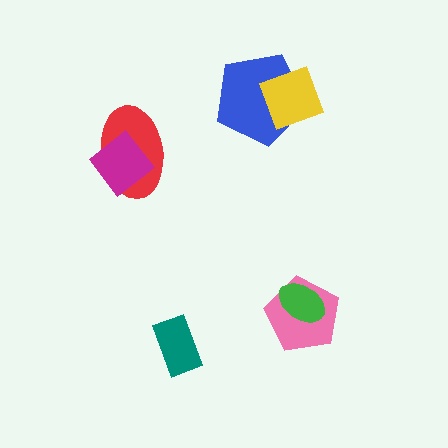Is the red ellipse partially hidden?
Yes, it is partially covered by another shape.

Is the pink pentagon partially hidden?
Yes, it is partially covered by another shape.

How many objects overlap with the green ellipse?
1 object overlaps with the green ellipse.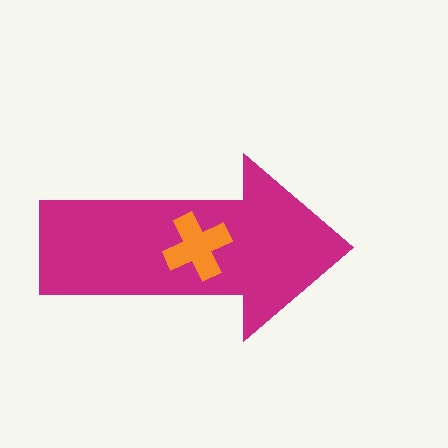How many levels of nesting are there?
2.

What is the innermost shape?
The orange cross.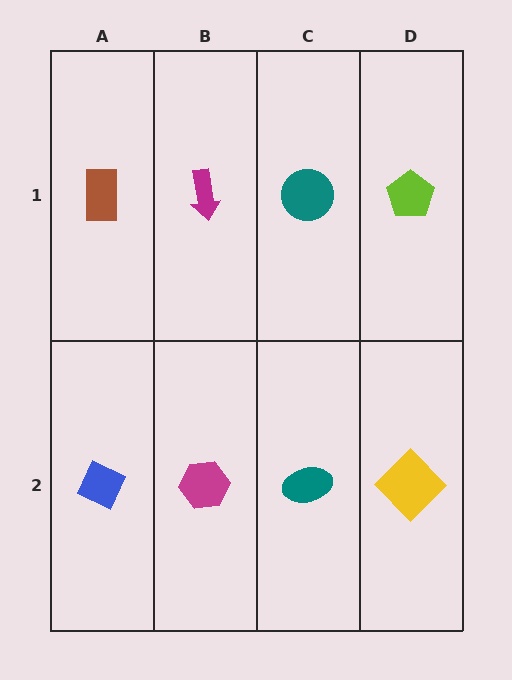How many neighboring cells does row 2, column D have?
2.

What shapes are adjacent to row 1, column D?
A yellow diamond (row 2, column D), a teal circle (row 1, column C).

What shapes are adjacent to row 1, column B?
A magenta hexagon (row 2, column B), a brown rectangle (row 1, column A), a teal circle (row 1, column C).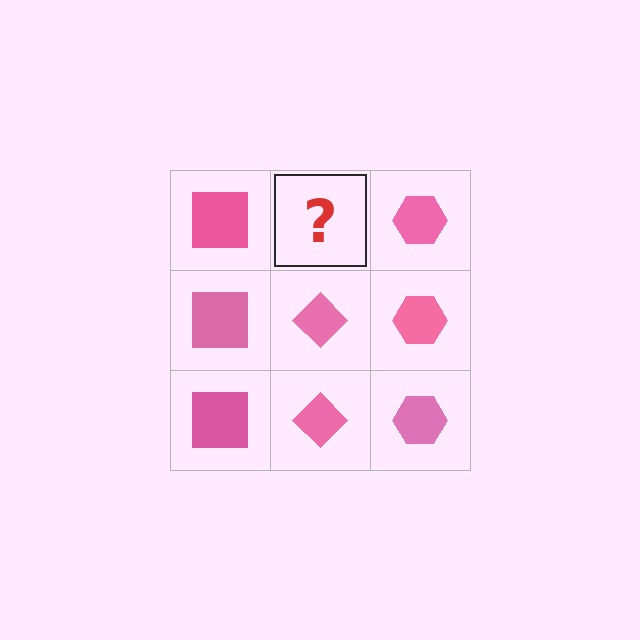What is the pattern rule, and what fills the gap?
The rule is that each column has a consistent shape. The gap should be filled with a pink diamond.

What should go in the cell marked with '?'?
The missing cell should contain a pink diamond.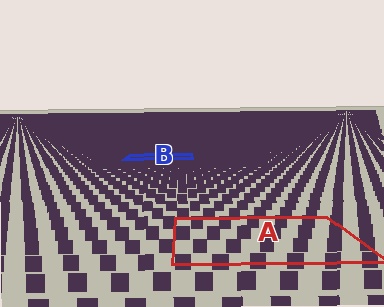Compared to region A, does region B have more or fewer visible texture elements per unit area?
Region B has more texture elements per unit area — they are packed more densely because it is farther away.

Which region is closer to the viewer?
Region A is closer. The texture elements there are larger and more spread out.